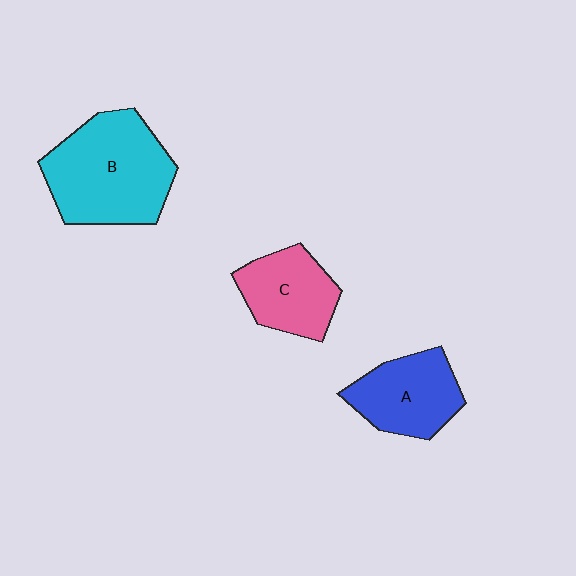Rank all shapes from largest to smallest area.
From largest to smallest: B (cyan), A (blue), C (pink).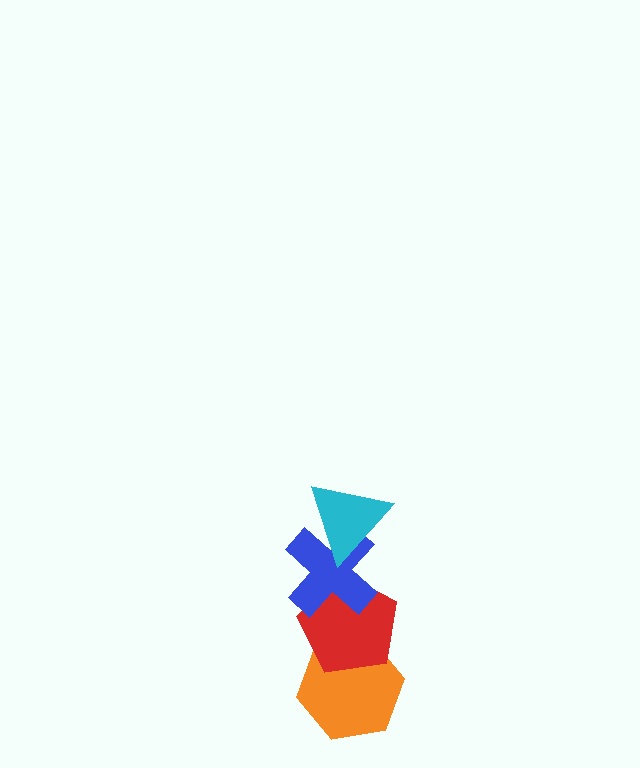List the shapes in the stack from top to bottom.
From top to bottom: the cyan triangle, the blue cross, the red pentagon, the orange hexagon.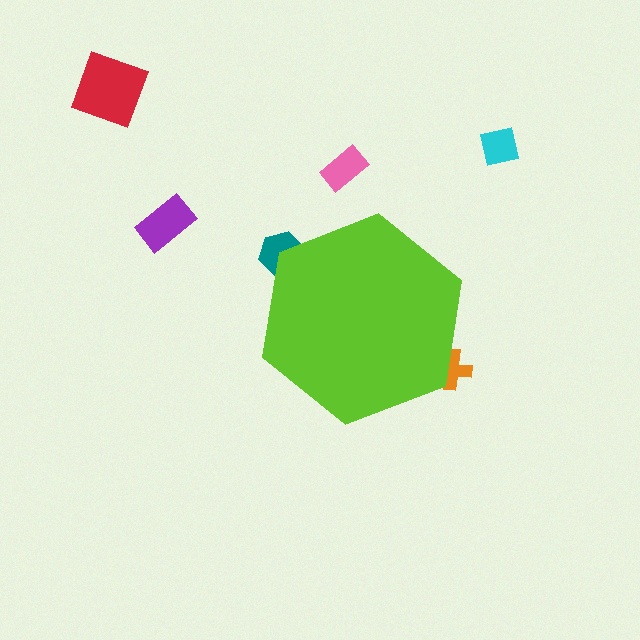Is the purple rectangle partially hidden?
No, the purple rectangle is fully visible.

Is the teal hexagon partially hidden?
Yes, the teal hexagon is partially hidden behind the lime hexagon.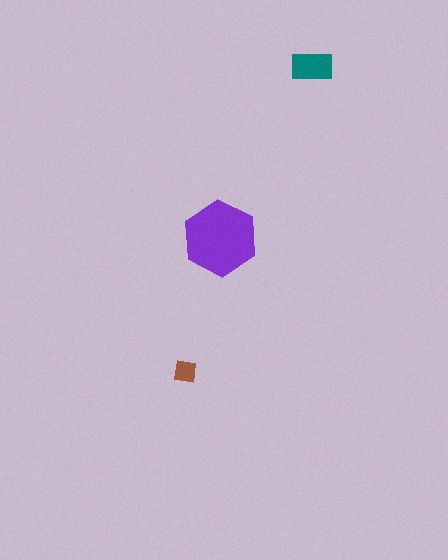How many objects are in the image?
There are 3 objects in the image.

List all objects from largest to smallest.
The purple hexagon, the teal rectangle, the brown square.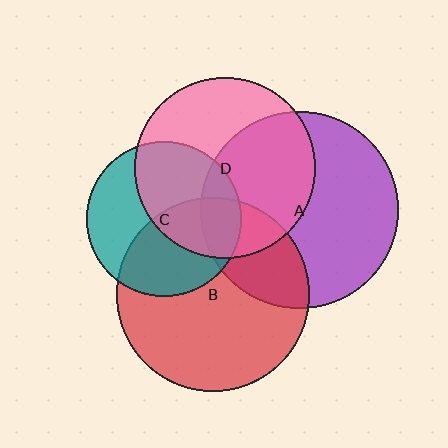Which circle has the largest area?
Circle A (purple).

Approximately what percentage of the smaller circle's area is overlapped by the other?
Approximately 50%.